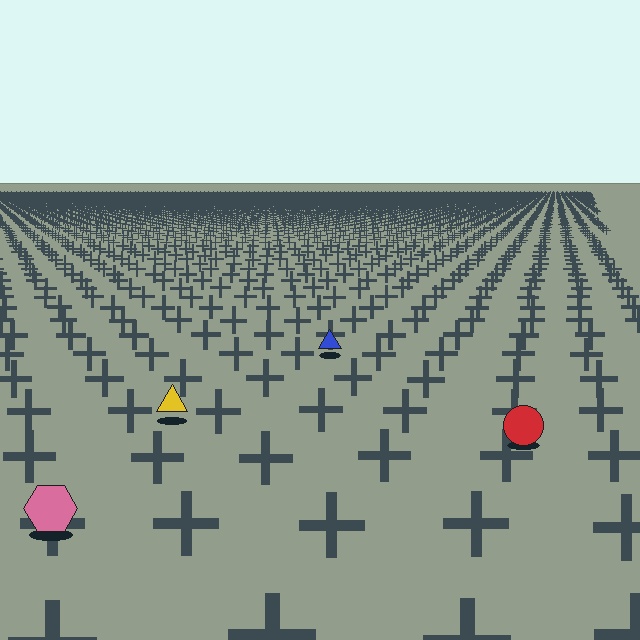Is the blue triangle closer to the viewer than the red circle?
No. The red circle is closer — you can tell from the texture gradient: the ground texture is coarser near it.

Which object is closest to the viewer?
The pink hexagon is closest. The texture marks near it are larger and more spread out.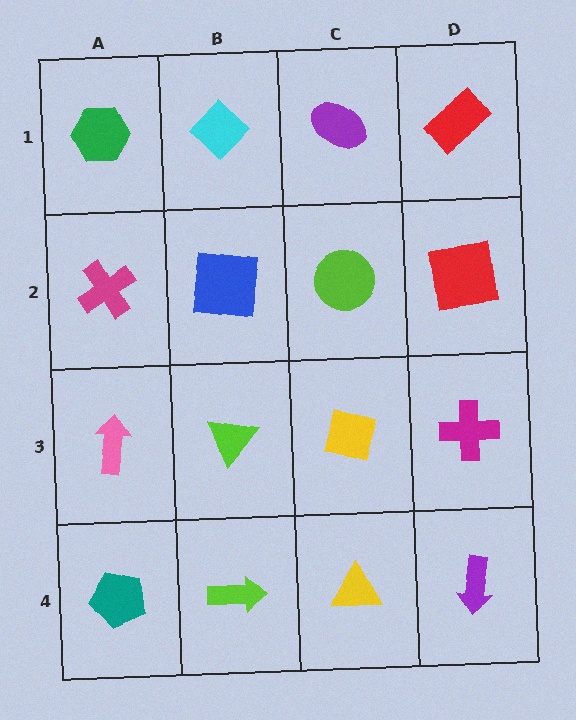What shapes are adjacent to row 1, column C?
A lime circle (row 2, column C), a cyan diamond (row 1, column B), a red rectangle (row 1, column D).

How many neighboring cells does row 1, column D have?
2.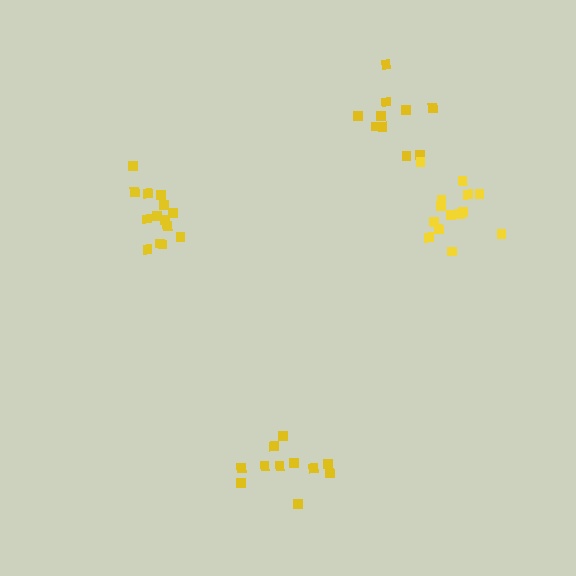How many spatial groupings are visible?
There are 4 spatial groupings.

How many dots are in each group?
Group 1: 11 dots, Group 2: 14 dots, Group 3: 10 dots, Group 4: 14 dots (49 total).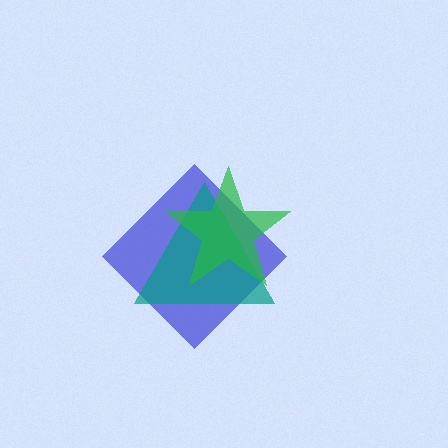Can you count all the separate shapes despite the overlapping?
Yes, there are 3 separate shapes.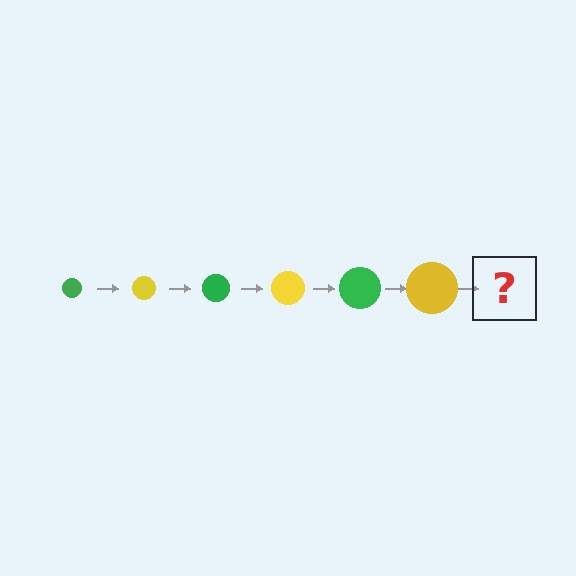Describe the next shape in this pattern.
It should be a green circle, larger than the previous one.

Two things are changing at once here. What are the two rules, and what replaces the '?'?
The two rules are that the circle grows larger each step and the color cycles through green and yellow. The '?' should be a green circle, larger than the previous one.